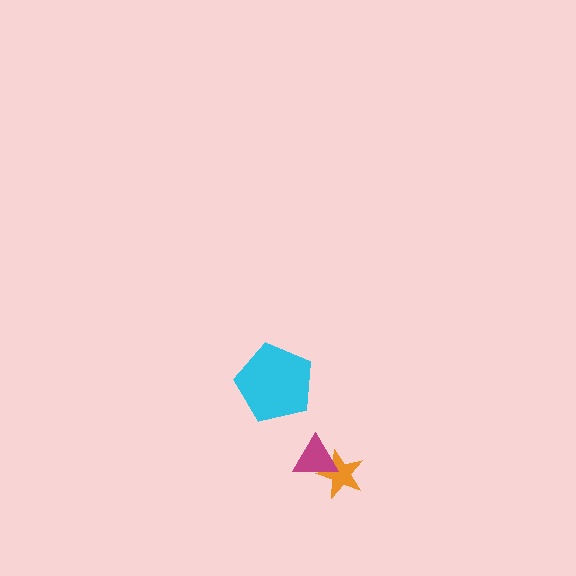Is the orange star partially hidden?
Yes, it is partially covered by another shape.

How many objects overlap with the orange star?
1 object overlaps with the orange star.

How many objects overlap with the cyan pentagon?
0 objects overlap with the cyan pentagon.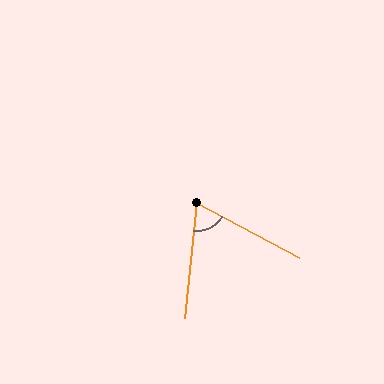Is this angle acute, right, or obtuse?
It is acute.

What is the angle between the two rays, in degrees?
Approximately 68 degrees.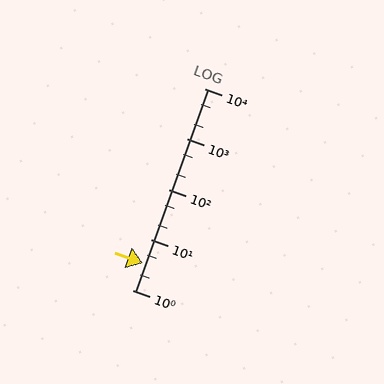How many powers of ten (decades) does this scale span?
The scale spans 4 decades, from 1 to 10000.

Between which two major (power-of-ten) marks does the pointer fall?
The pointer is between 1 and 10.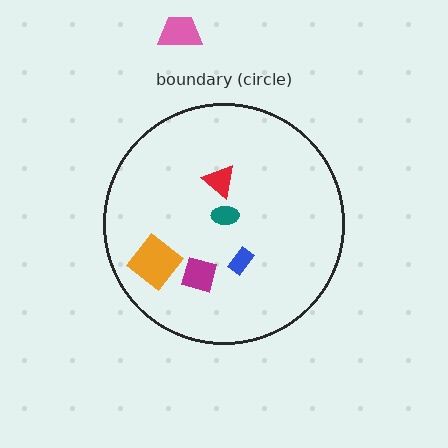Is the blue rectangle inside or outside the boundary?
Inside.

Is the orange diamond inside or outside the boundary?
Inside.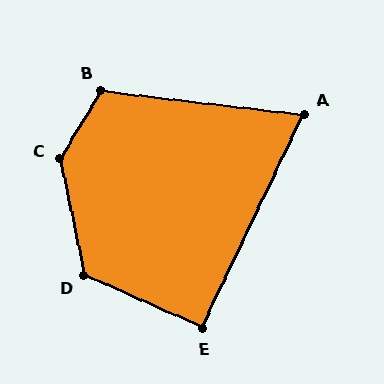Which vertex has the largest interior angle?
C, at approximately 137 degrees.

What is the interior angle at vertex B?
Approximately 115 degrees (obtuse).